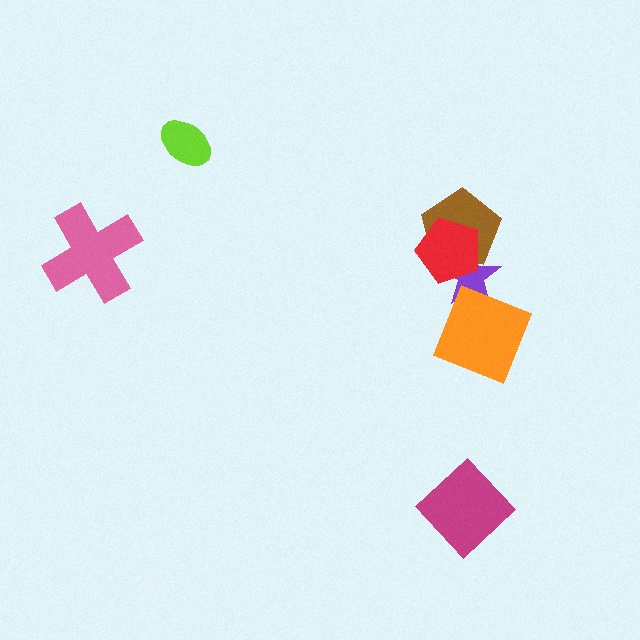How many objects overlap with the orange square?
1 object overlaps with the orange square.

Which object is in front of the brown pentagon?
The red pentagon is in front of the brown pentagon.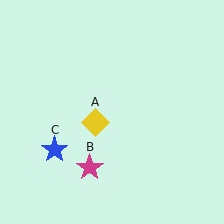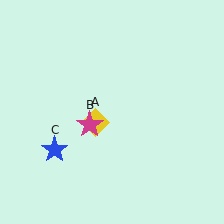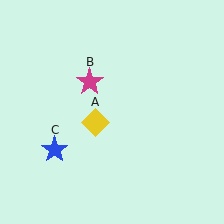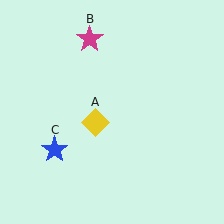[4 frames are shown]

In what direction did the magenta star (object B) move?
The magenta star (object B) moved up.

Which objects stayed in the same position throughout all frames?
Yellow diamond (object A) and blue star (object C) remained stationary.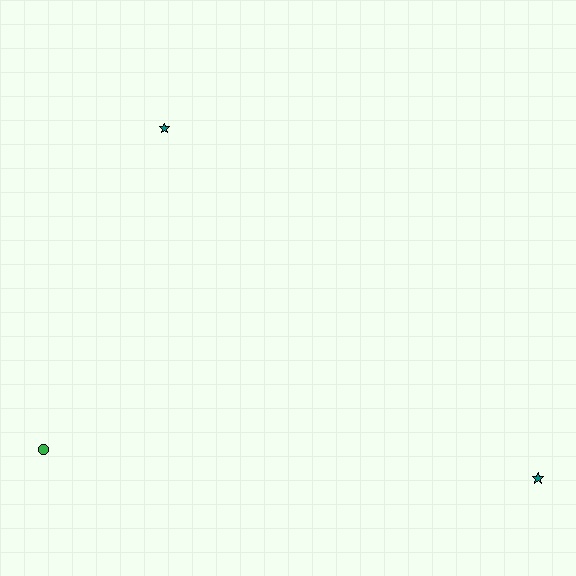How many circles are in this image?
There is 1 circle.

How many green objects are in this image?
There is 1 green object.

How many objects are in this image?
There are 3 objects.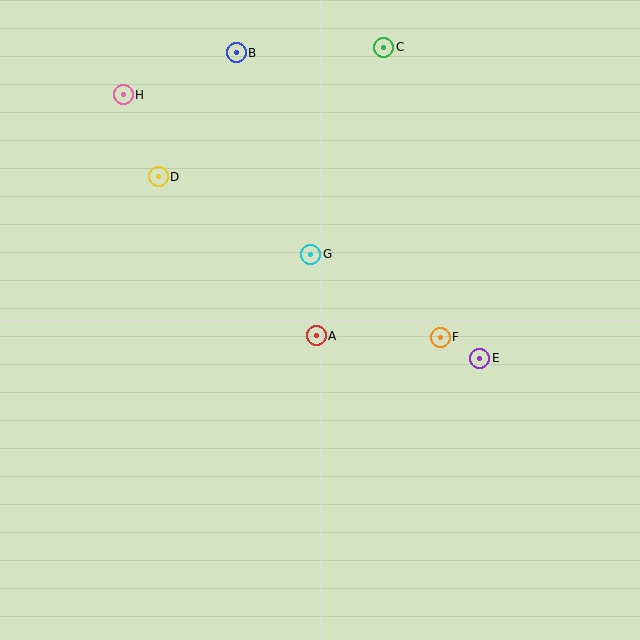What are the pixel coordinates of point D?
Point D is at (158, 177).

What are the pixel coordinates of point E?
Point E is at (480, 358).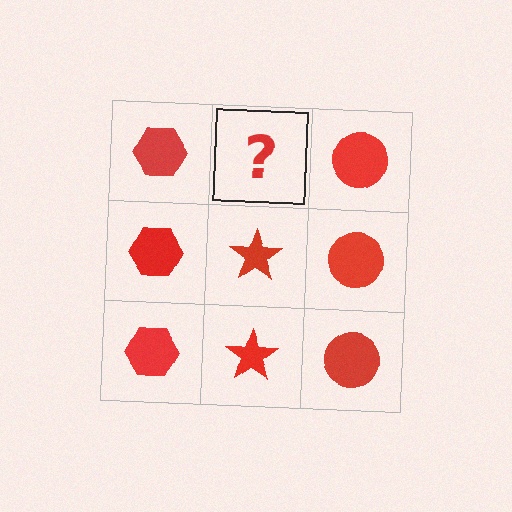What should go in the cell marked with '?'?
The missing cell should contain a red star.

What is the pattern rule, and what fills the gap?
The rule is that each column has a consistent shape. The gap should be filled with a red star.